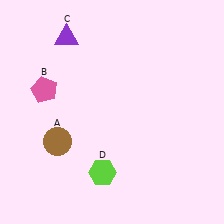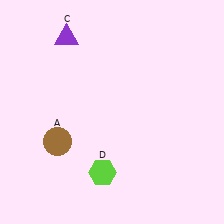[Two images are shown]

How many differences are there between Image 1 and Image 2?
There is 1 difference between the two images.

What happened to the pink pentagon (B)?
The pink pentagon (B) was removed in Image 2. It was in the top-left area of Image 1.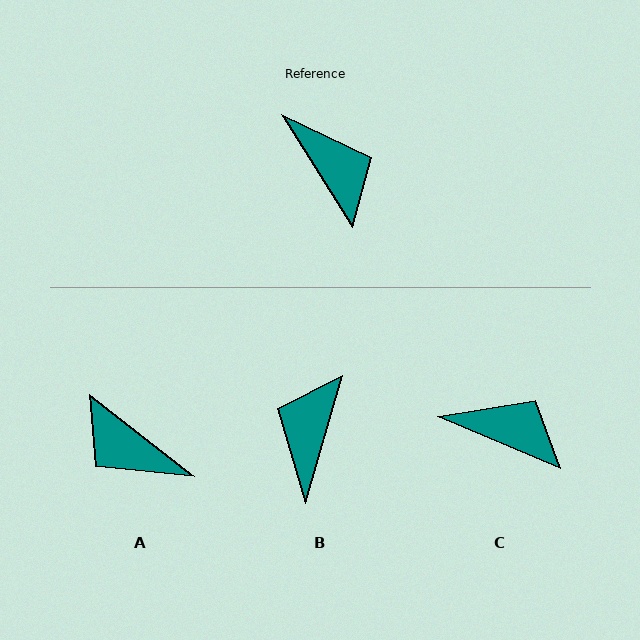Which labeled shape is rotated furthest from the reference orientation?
A, about 160 degrees away.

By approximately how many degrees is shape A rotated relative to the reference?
Approximately 160 degrees clockwise.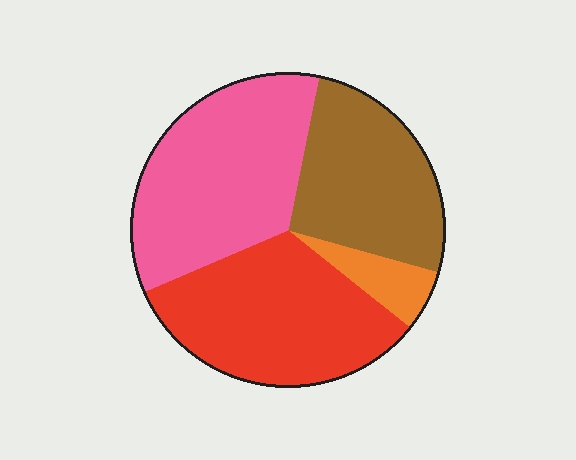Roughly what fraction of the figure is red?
Red takes up between a sixth and a third of the figure.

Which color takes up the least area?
Orange, at roughly 5%.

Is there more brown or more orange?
Brown.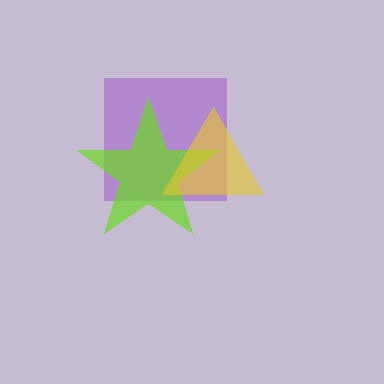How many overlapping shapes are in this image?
There are 3 overlapping shapes in the image.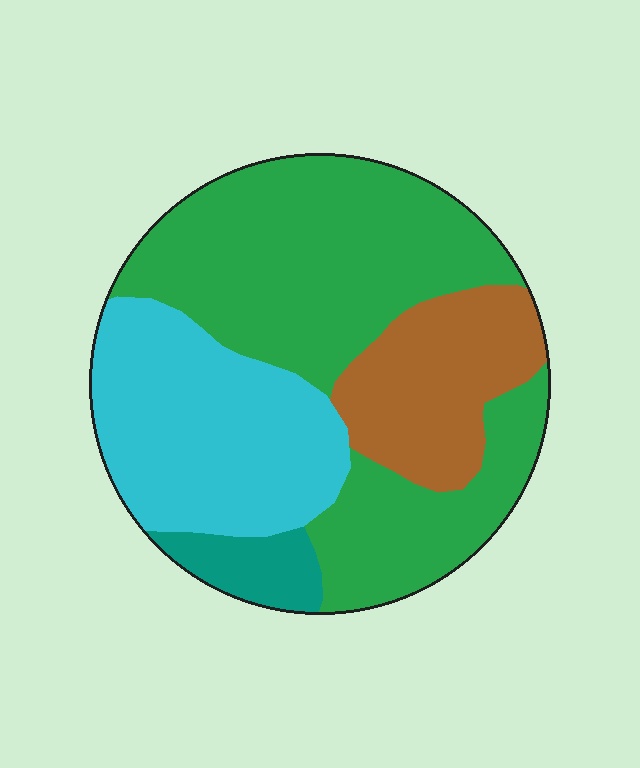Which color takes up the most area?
Green, at roughly 50%.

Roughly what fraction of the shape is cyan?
Cyan covers around 25% of the shape.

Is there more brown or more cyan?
Cyan.